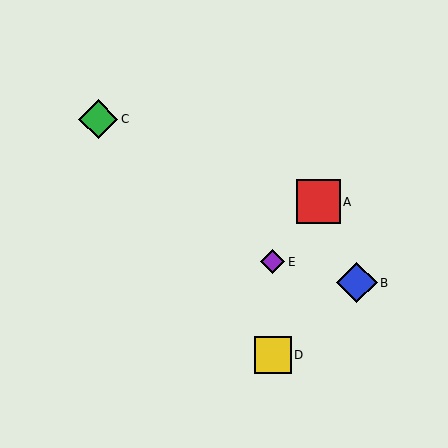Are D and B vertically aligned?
No, D is at x≈273 and B is at x≈357.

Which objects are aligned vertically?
Objects D, E are aligned vertically.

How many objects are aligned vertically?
2 objects (D, E) are aligned vertically.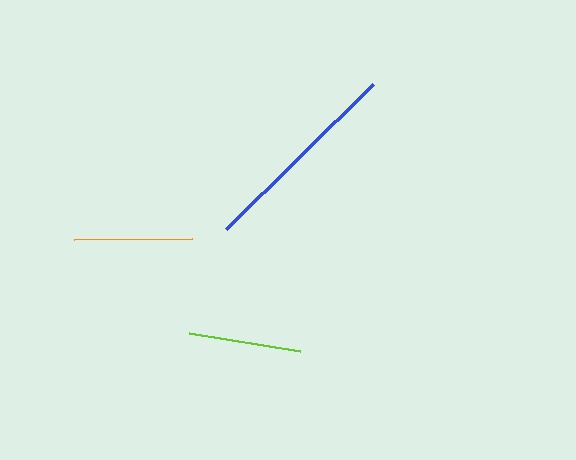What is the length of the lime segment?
The lime segment is approximately 113 pixels long.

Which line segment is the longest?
The blue line is the longest at approximately 207 pixels.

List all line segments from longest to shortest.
From longest to shortest: blue, orange, lime.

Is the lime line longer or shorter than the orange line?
The orange line is longer than the lime line.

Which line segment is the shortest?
The lime line is the shortest at approximately 113 pixels.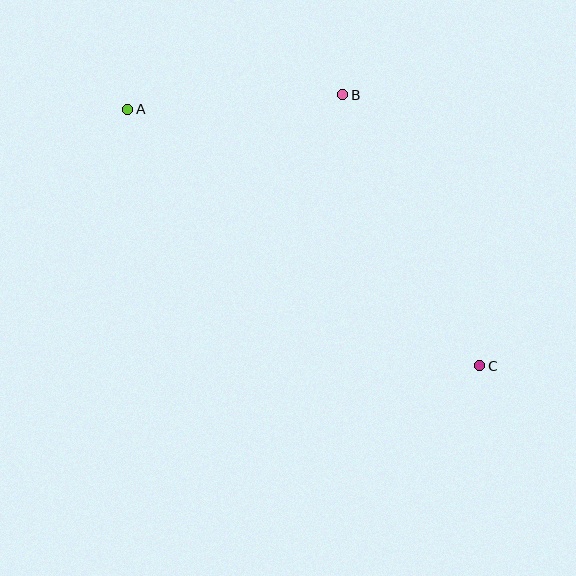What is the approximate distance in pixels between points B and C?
The distance between B and C is approximately 304 pixels.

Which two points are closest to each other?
Points A and B are closest to each other.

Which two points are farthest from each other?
Points A and C are farthest from each other.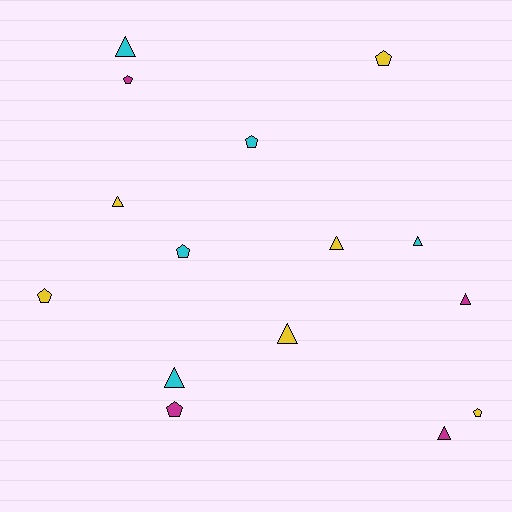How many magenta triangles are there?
There are 2 magenta triangles.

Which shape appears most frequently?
Triangle, with 8 objects.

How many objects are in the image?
There are 15 objects.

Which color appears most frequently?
Yellow, with 6 objects.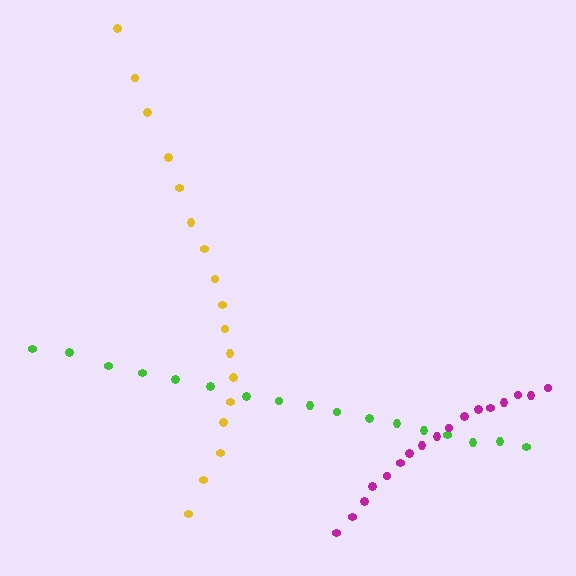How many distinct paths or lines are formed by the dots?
There are 3 distinct paths.